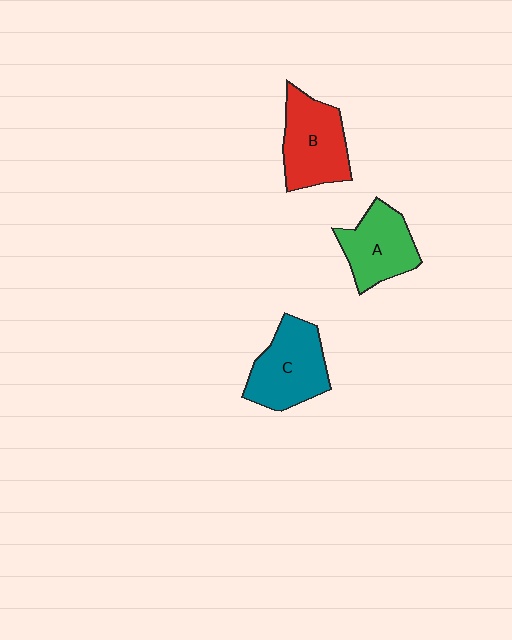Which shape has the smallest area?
Shape A (green).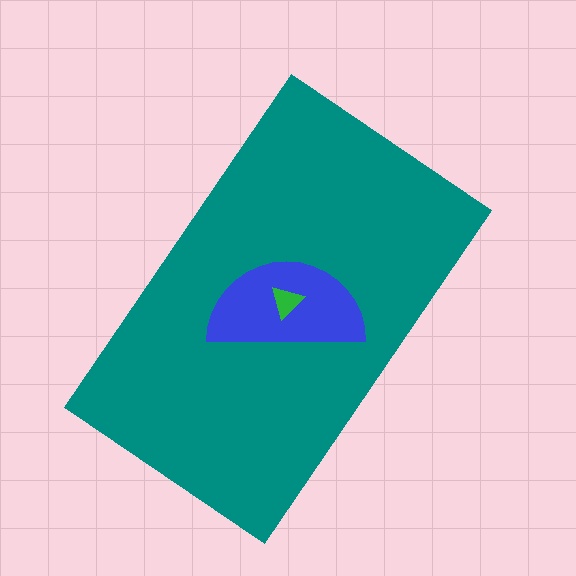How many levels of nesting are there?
3.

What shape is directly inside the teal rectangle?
The blue semicircle.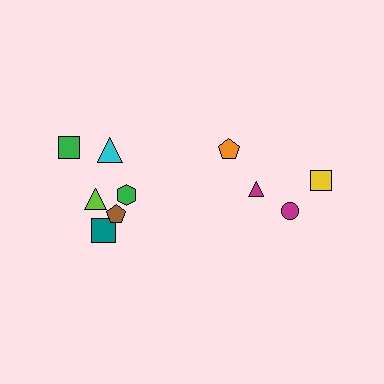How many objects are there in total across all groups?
There are 10 objects.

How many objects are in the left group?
There are 6 objects.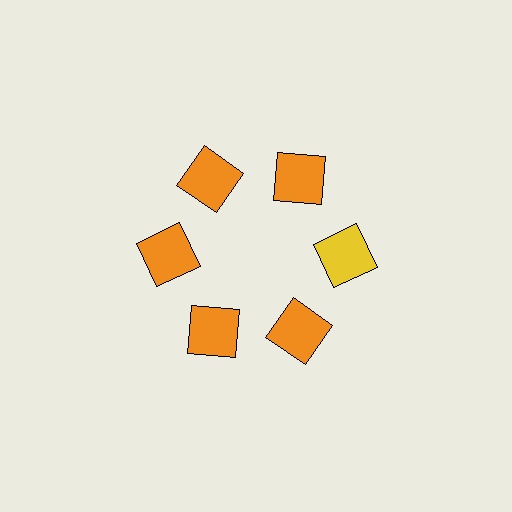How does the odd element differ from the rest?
It has a different color: yellow instead of orange.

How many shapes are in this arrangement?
There are 6 shapes arranged in a ring pattern.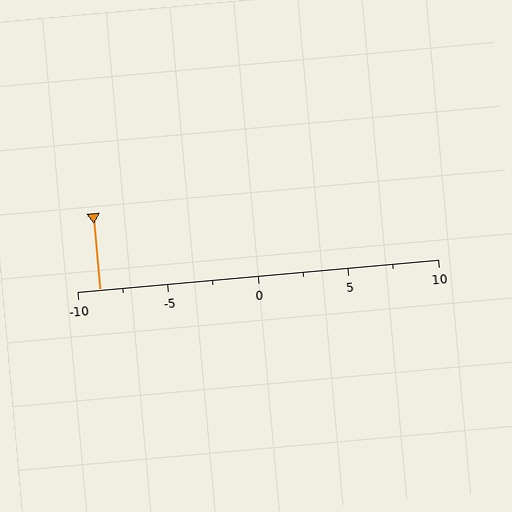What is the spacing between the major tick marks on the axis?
The major ticks are spaced 5 apart.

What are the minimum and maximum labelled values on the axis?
The axis runs from -10 to 10.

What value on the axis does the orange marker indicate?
The marker indicates approximately -8.8.